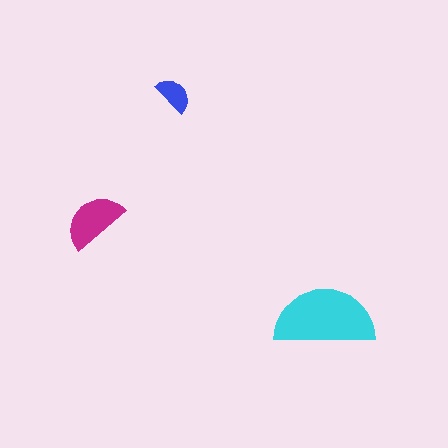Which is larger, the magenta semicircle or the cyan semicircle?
The cyan one.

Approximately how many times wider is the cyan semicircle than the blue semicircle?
About 2.5 times wider.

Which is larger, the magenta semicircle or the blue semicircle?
The magenta one.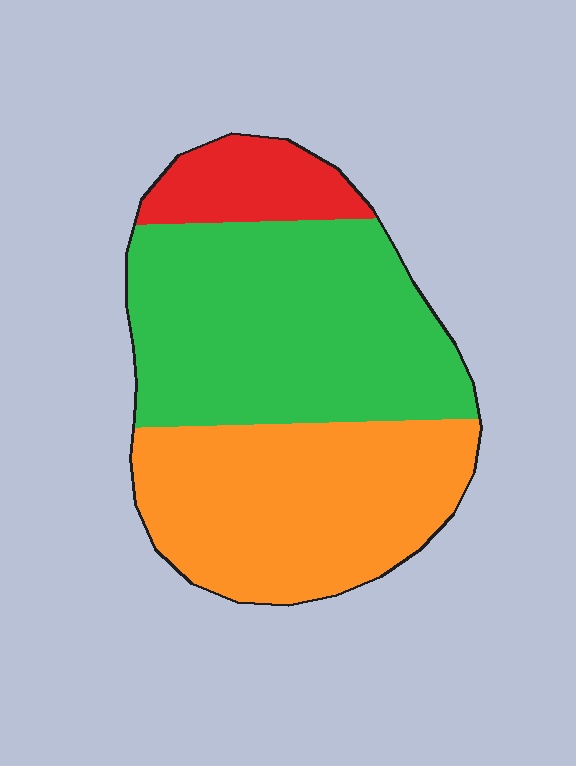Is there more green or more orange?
Green.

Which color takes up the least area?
Red, at roughly 10%.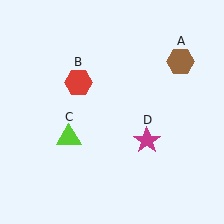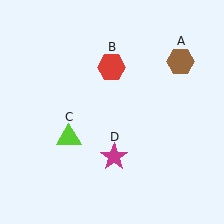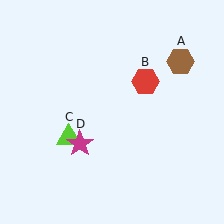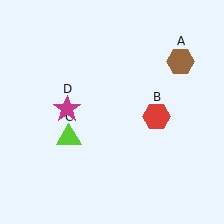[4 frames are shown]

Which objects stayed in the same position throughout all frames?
Brown hexagon (object A) and lime triangle (object C) remained stationary.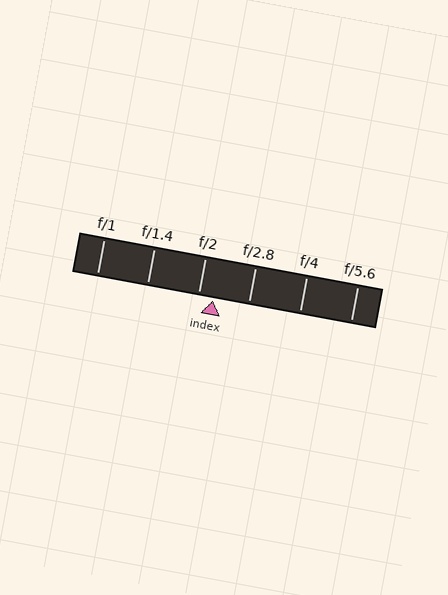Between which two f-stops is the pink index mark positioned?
The index mark is between f/2 and f/2.8.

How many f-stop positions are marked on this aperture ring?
There are 6 f-stop positions marked.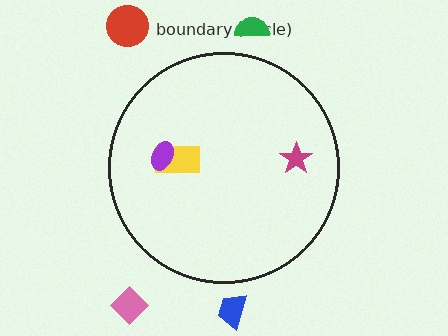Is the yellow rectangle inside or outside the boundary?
Inside.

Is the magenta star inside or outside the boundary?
Inside.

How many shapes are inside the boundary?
3 inside, 4 outside.